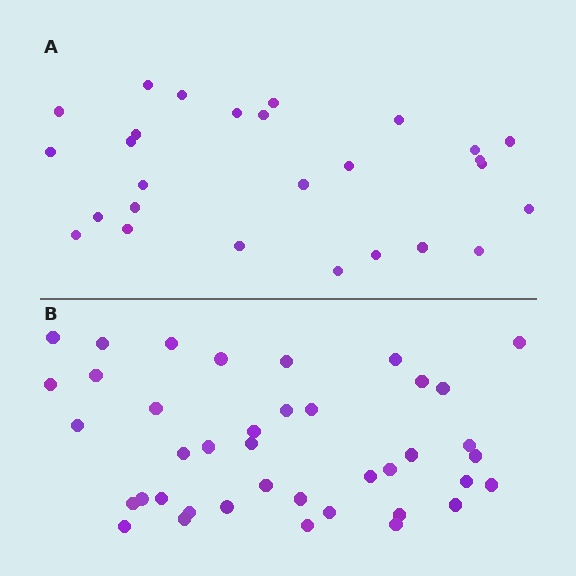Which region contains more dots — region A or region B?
Region B (the bottom region) has more dots.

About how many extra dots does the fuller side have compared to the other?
Region B has approximately 15 more dots than region A.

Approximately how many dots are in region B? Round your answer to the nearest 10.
About 40 dots.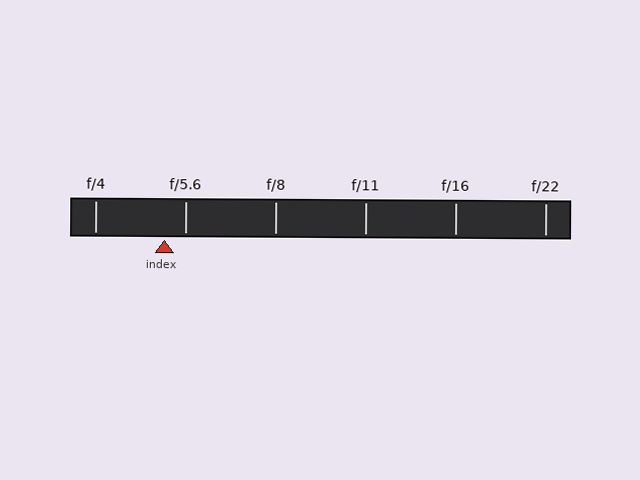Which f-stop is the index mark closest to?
The index mark is closest to f/5.6.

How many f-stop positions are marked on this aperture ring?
There are 6 f-stop positions marked.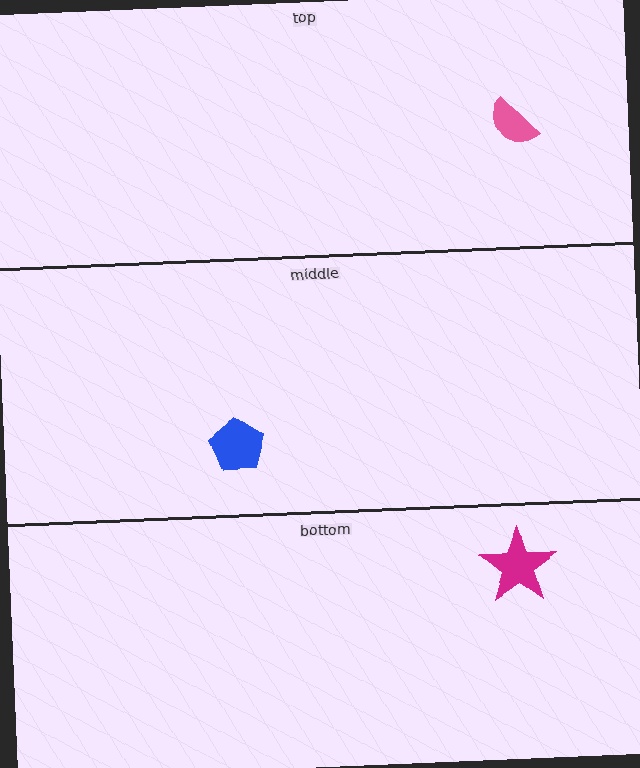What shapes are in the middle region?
The blue pentagon.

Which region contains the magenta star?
The bottom region.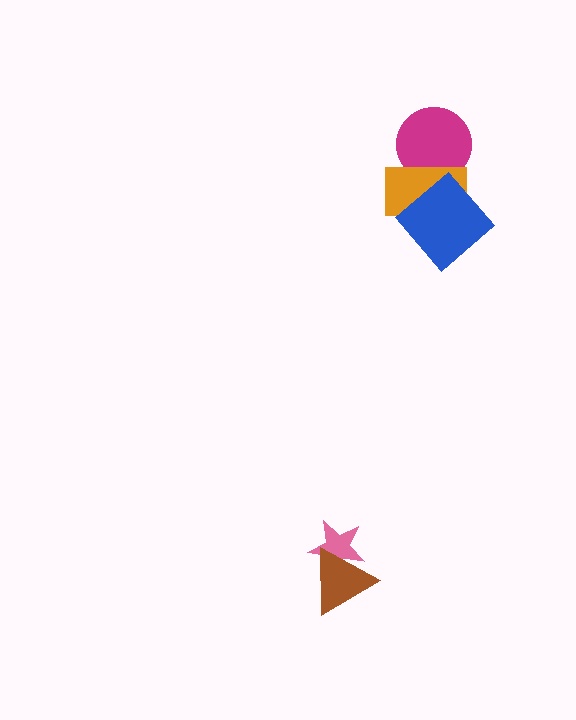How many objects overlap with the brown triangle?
1 object overlaps with the brown triangle.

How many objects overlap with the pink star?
1 object overlaps with the pink star.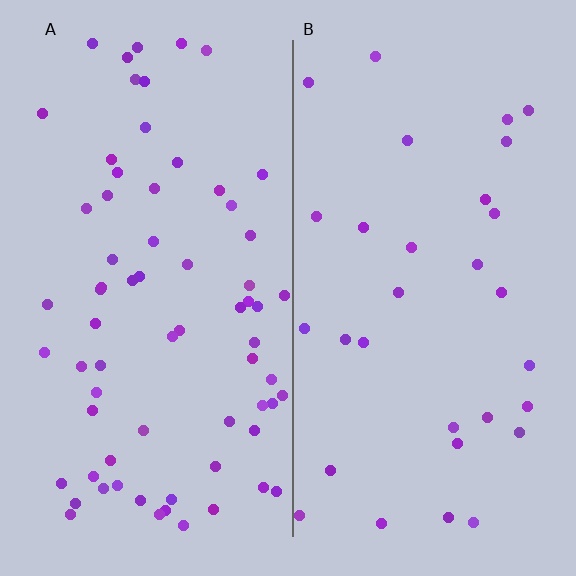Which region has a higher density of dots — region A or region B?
A (the left).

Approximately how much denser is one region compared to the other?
Approximately 2.2× — region A over region B.